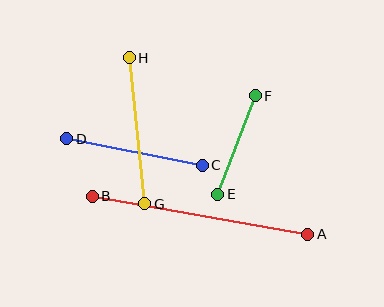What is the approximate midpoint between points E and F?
The midpoint is at approximately (237, 145) pixels.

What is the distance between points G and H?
The distance is approximately 147 pixels.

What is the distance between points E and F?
The distance is approximately 106 pixels.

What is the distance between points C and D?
The distance is approximately 138 pixels.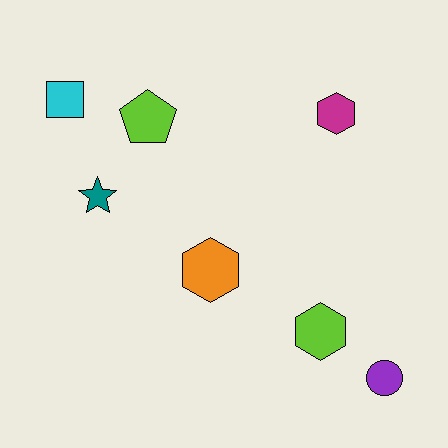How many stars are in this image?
There is 1 star.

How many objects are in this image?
There are 7 objects.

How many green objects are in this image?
There are no green objects.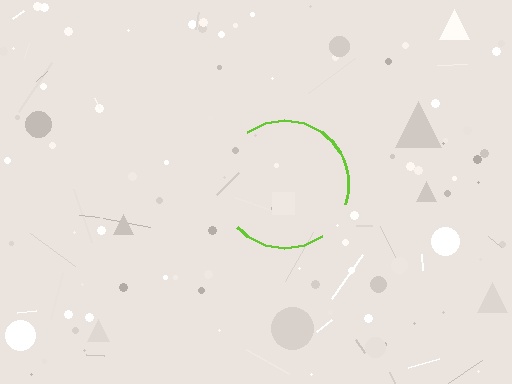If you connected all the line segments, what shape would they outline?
They would outline a circle.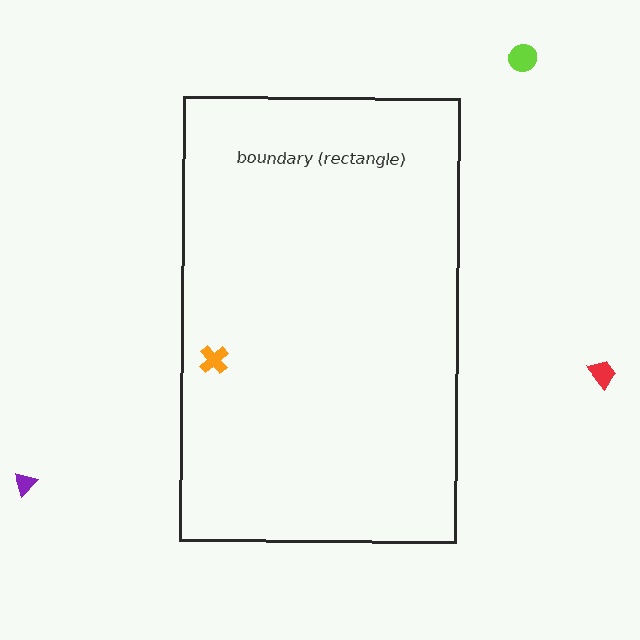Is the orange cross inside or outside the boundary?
Inside.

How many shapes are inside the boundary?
1 inside, 3 outside.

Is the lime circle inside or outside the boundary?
Outside.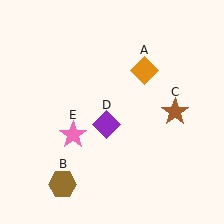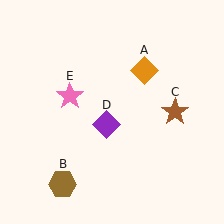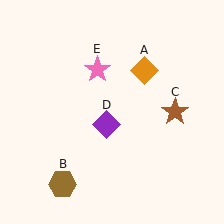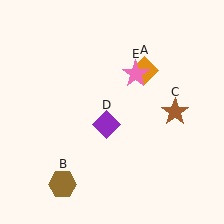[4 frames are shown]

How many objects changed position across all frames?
1 object changed position: pink star (object E).